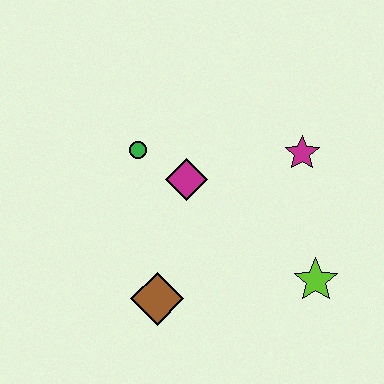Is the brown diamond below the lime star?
Yes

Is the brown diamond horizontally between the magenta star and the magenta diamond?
No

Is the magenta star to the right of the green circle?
Yes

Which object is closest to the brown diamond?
The magenta diamond is closest to the brown diamond.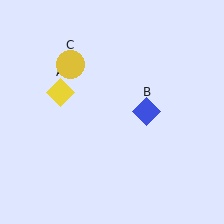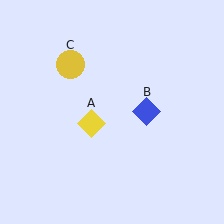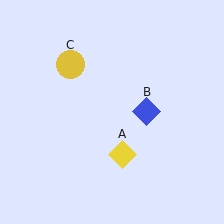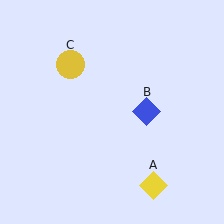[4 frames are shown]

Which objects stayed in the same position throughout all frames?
Blue diamond (object B) and yellow circle (object C) remained stationary.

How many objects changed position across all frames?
1 object changed position: yellow diamond (object A).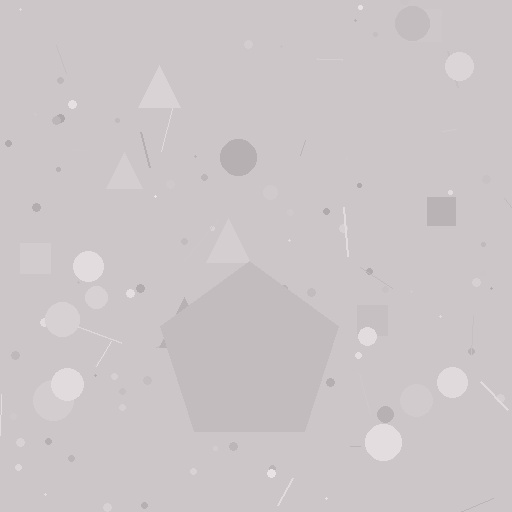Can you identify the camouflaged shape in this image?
The camouflaged shape is a pentagon.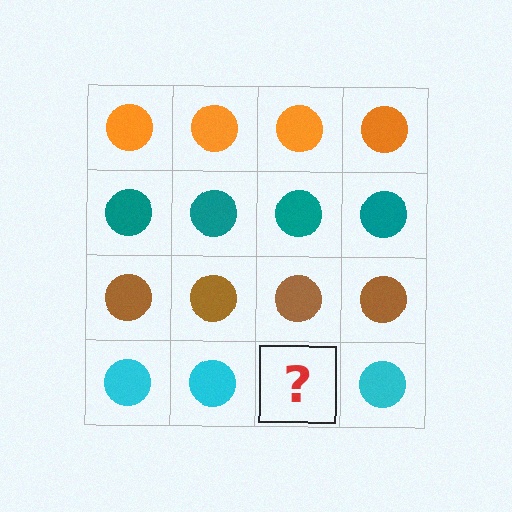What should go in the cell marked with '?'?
The missing cell should contain a cyan circle.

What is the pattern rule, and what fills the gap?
The rule is that each row has a consistent color. The gap should be filled with a cyan circle.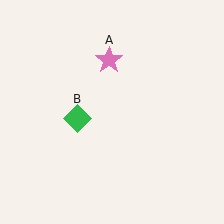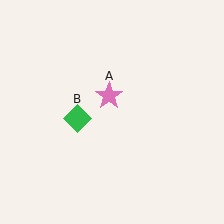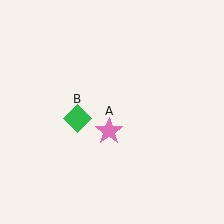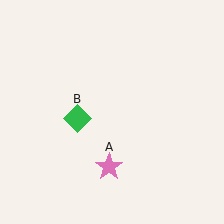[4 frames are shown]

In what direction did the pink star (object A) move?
The pink star (object A) moved down.